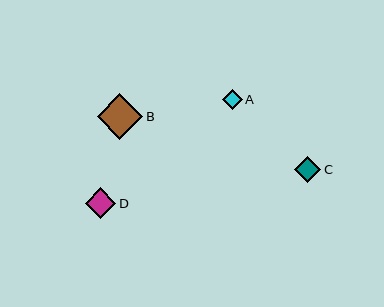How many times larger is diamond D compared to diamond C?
Diamond D is approximately 1.2 times the size of diamond C.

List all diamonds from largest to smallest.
From largest to smallest: B, D, C, A.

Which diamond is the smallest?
Diamond A is the smallest with a size of approximately 20 pixels.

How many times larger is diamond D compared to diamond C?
Diamond D is approximately 1.2 times the size of diamond C.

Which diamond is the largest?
Diamond B is the largest with a size of approximately 46 pixels.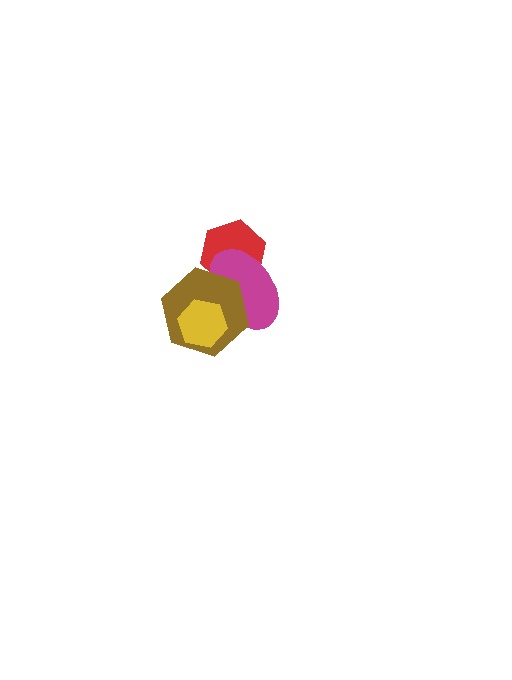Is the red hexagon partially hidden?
Yes, it is partially covered by another shape.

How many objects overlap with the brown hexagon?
3 objects overlap with the brown hexagon.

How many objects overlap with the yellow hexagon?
2 objects overlap with the yellow hexagon.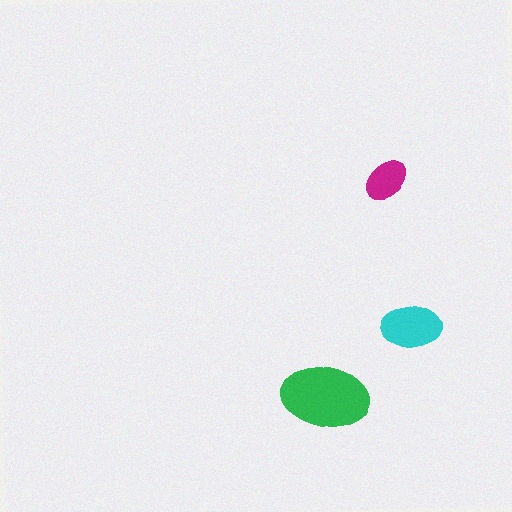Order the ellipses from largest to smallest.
the green one, the cyan one, the magenta one.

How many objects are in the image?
There are 3 objects in the image.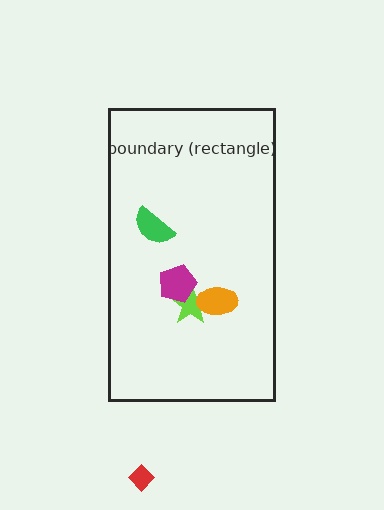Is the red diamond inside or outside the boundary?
Outside.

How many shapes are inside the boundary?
4 inside, 1 outside.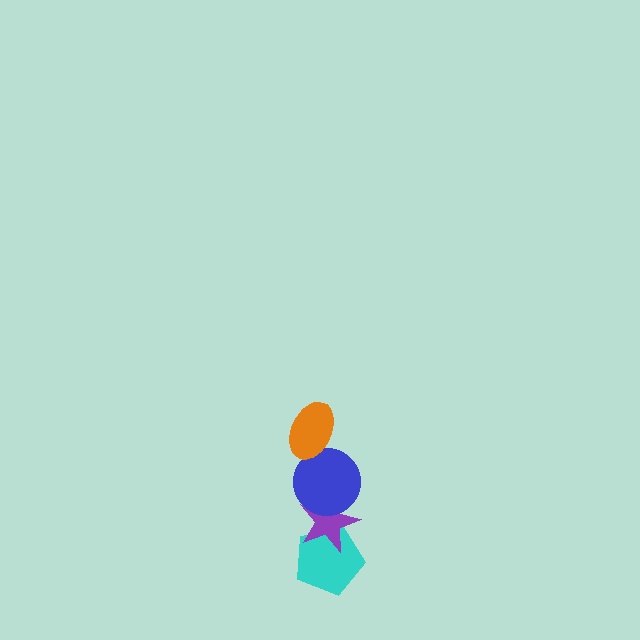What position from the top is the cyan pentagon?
The cyan pentagon is 4th from the top.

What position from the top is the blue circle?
The blue circle is 2nd from the top.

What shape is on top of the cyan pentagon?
The purple star is on top of the cyan pentagon.